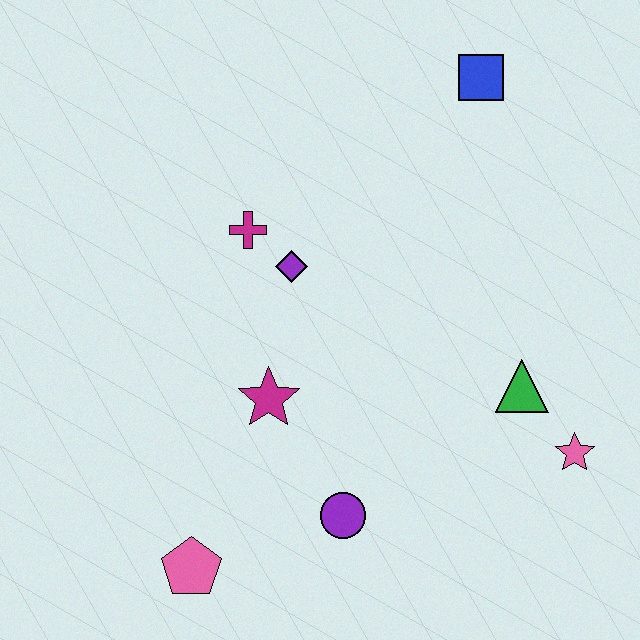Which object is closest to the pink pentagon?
The purple circle is closest to the pink pentagon.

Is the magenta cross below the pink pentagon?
No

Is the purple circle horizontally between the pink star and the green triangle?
No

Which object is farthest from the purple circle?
The blue square is farthest from the purple circle.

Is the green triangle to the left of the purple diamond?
No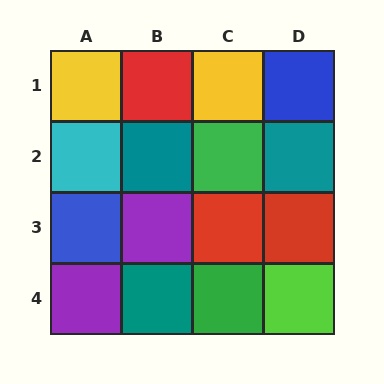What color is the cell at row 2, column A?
Cyan.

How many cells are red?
3 cells are red.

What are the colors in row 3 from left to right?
Blue, purple, red, red.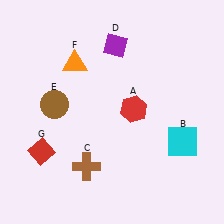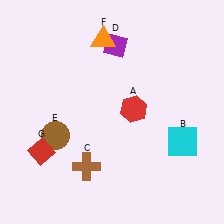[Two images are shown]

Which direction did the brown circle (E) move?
The brown circle (E) moved down.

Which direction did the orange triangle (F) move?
The orange triangle (F) moved right.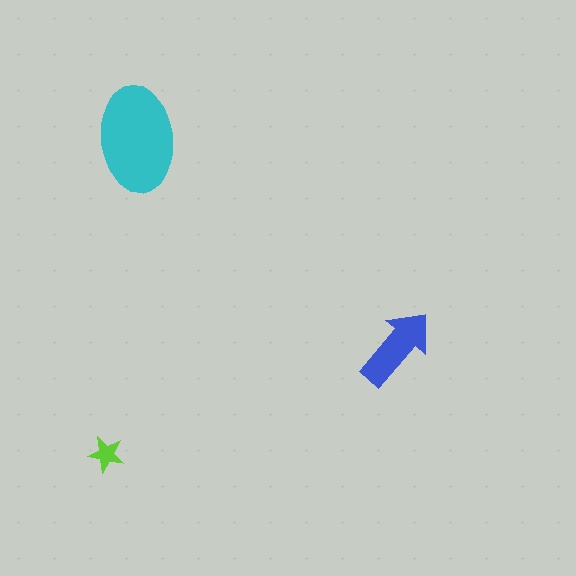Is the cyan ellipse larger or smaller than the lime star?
Larger.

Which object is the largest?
The cyan ellipse.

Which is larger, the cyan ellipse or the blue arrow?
The cyan ellipse.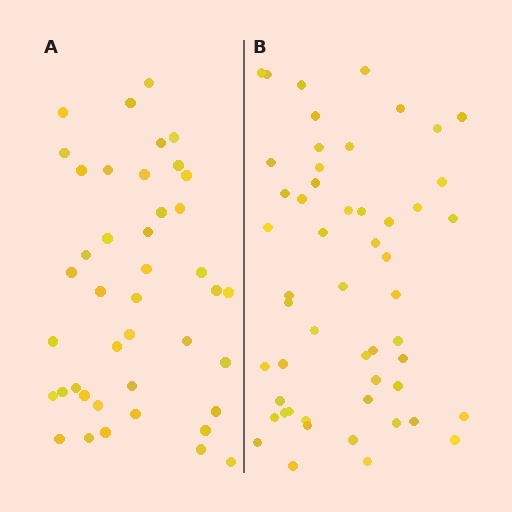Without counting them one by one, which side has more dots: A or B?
Region B (the right region) has more dots.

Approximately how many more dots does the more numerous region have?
Region B has roughly 12 or so more dots than region A.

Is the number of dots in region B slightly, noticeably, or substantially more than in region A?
Region B has noticeably more, but not dramatically so. The ratio is roughly 1.3 to 1.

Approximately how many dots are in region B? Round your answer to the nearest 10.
About 50 dots. (The exact count is 53, which rounds to 50.)